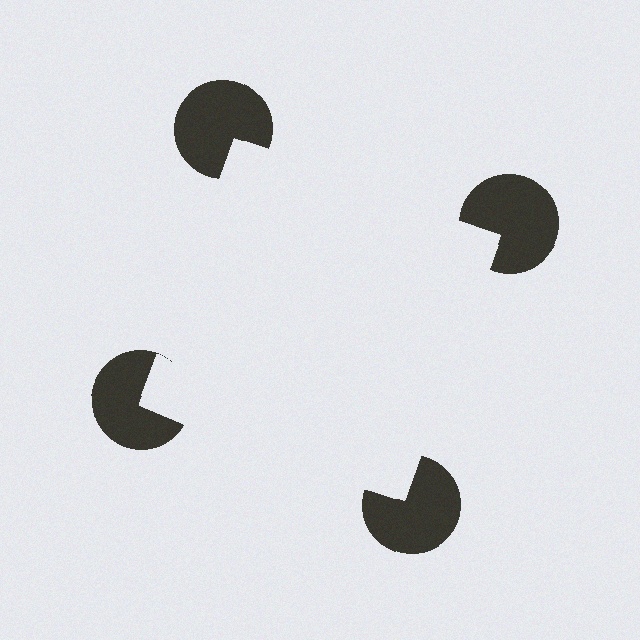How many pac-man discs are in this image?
There are 4 — one at each vertex of the illusory square.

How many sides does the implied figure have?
4 sides.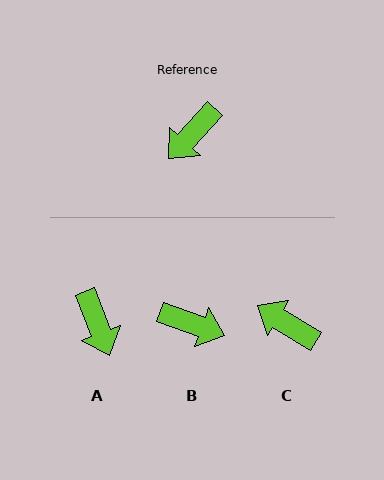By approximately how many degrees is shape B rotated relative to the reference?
Approximately 112 degrees counter-clockwise.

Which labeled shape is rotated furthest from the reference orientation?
B, about 112 degrees away.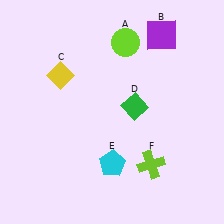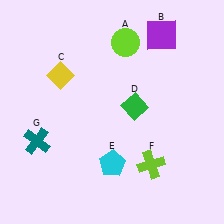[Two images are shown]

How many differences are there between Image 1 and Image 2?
There is 1 difference between the two images.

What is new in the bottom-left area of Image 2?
A teal cross (G) was added in the bottom-left area of Image 2.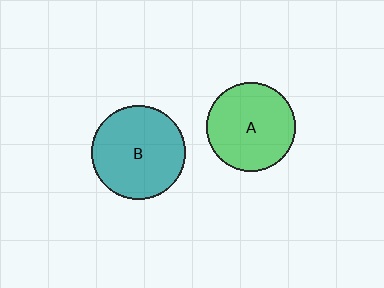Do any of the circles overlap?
No, none of the circles overlap.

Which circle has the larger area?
Circle B (teal).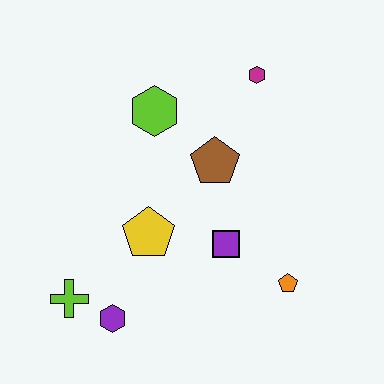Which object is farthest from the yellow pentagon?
The magenta hexagon is farthest from the yellow pentagon.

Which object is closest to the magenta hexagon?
The brown pentagon is closest to the magenta hexagon.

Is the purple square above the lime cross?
Yes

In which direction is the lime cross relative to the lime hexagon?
The lime cross is below the lime hexagon.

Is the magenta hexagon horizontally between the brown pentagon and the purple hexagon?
No